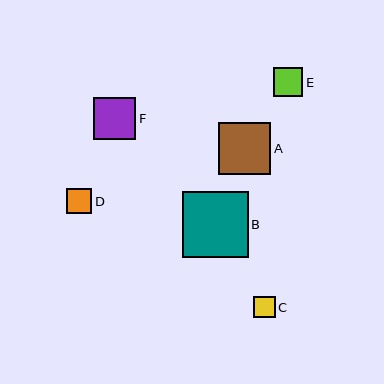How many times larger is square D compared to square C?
Square D is approximately 1.2 times the size of square C.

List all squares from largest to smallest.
From largest to smallest: B, A, F, E, D, C.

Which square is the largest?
Square B is the largest with a size of approximately 66 pixels.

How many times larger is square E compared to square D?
Square E is approximately 1.1 times the size of square D.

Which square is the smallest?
Square C is the smallest with a size of approximately 21 pixels.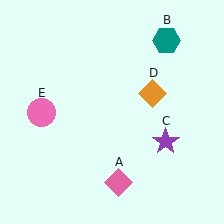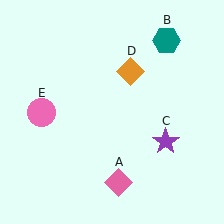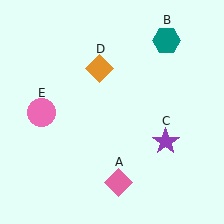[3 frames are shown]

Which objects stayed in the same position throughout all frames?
Pink diamond (object A) and teal hexagon (object B) and purple star (object C) and pink circle (object E) remained stationary.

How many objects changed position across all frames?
1 object changed position: orange diamond (object D).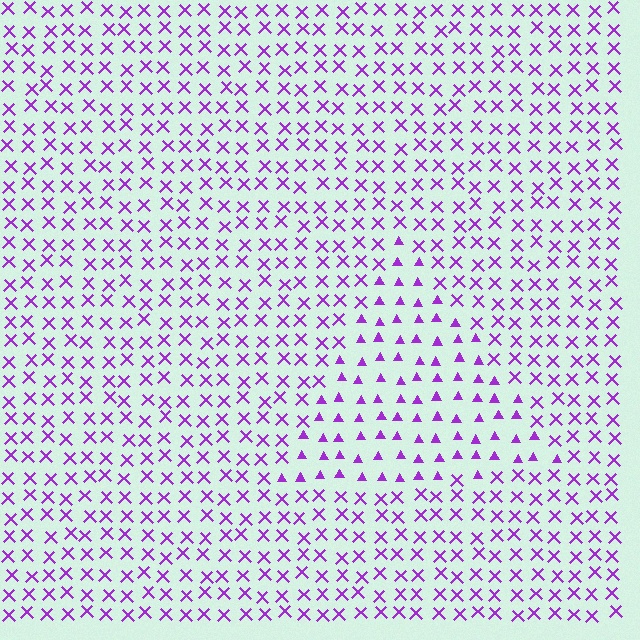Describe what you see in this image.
The image is filled with small purple elements arranged in a uniform grid. A triangle-shaped region contains triangles, while the surrounding area contains X marks. The boundary is defined purely by the change in element shape.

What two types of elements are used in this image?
The image uses triangles inside the triangle region and X marks outside it.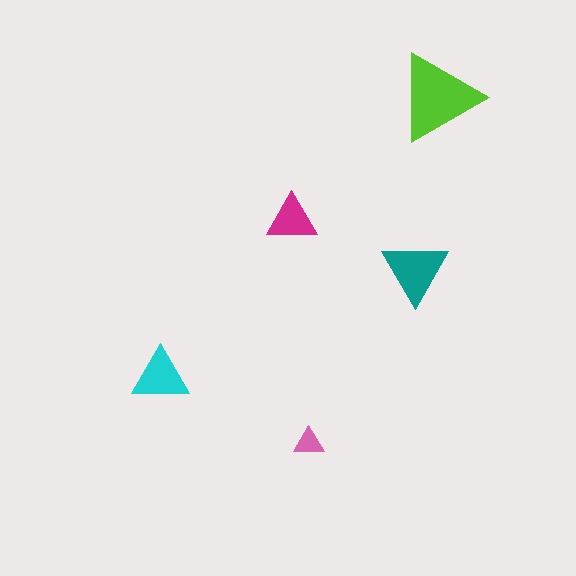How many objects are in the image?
There are 5 objects in the image.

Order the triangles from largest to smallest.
the lime one, the teal one, the cyan one, the magenta one, the pink one.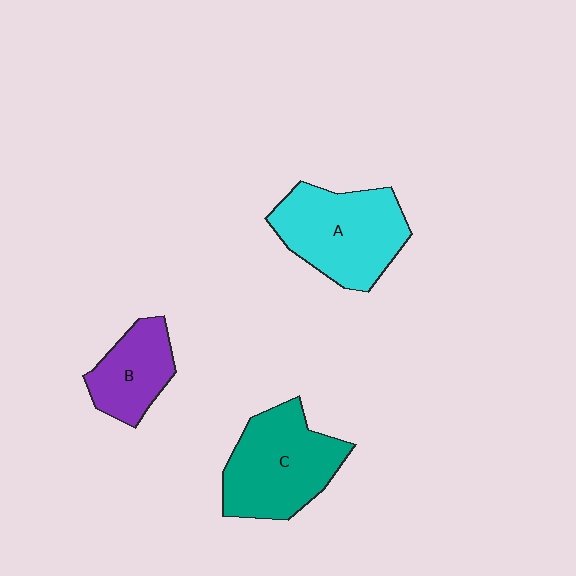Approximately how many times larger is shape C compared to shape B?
Approximately 1.6 times.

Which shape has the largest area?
Shape A (cyan).